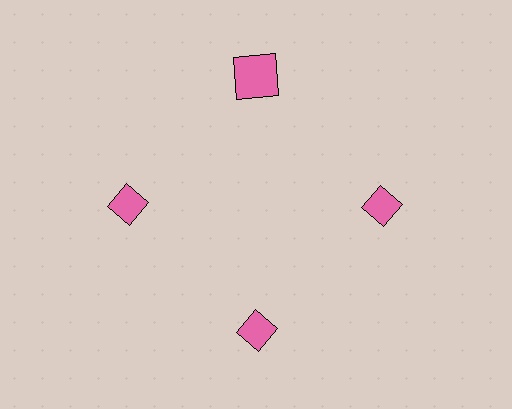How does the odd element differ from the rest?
It has a different shape: square instead of diamond.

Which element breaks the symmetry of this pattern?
The pink square at roughly the 12 o'clock position breaks the symmetry. All other shapes are pink diamonds.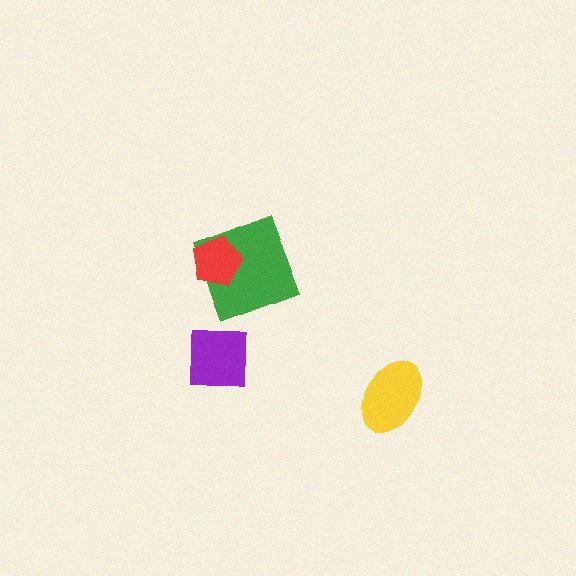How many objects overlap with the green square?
1 object overlaps with the green square.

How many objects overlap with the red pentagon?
1 object overlaps with the red pentagon.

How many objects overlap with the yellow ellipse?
0 objects overlap with the yellow ellipse.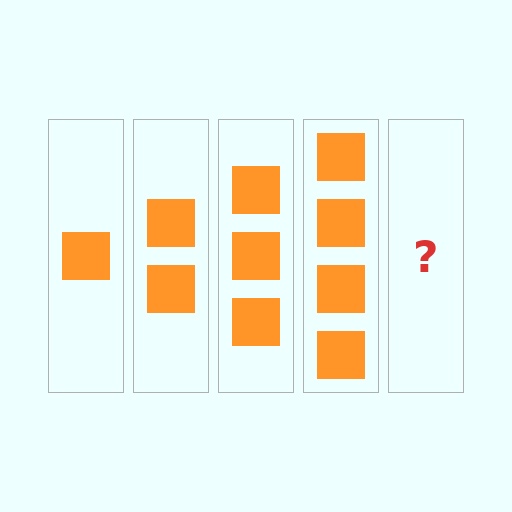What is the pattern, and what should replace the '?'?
The pattern is that each step adds one more square. The '?' should be 5 squares.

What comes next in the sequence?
The next element should be 5 squares.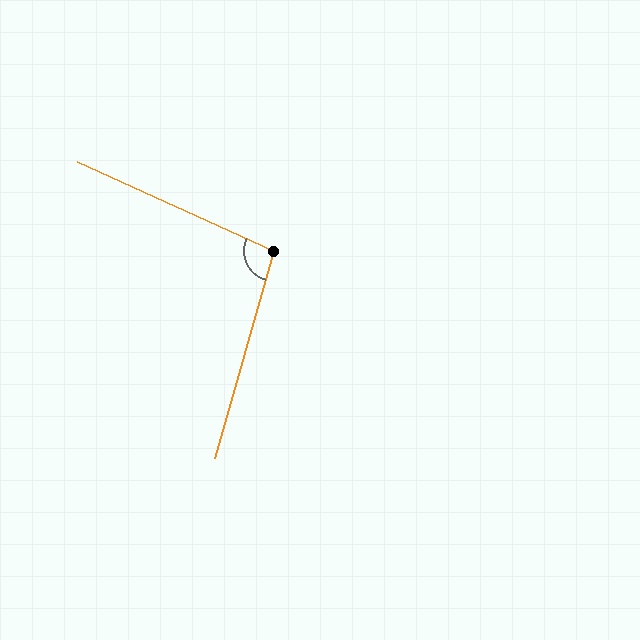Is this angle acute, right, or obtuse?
It is obtuse.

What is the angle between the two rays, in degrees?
Approximately 98 degrees.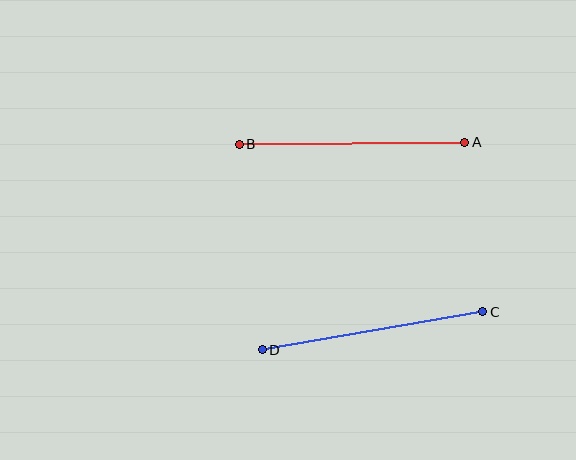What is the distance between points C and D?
The distance is approximately 224 pixels.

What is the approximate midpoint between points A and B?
The midpoint is at approximately (352, 143) pixels.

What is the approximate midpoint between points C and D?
The midpoint is at approximately (373, 331) pixels.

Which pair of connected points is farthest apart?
Points A and B are farthest apart.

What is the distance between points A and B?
The distance is approximately 226 pixels.